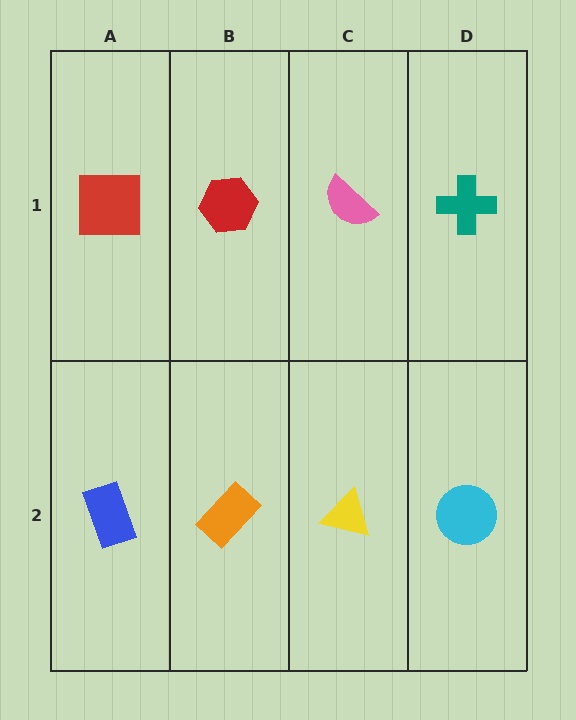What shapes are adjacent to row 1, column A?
A blue rectangle (row 2, column A), a red hexagon (row 1, column B).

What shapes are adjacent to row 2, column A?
A red square (row 1, column A), an orange rectangle (row 2, column B).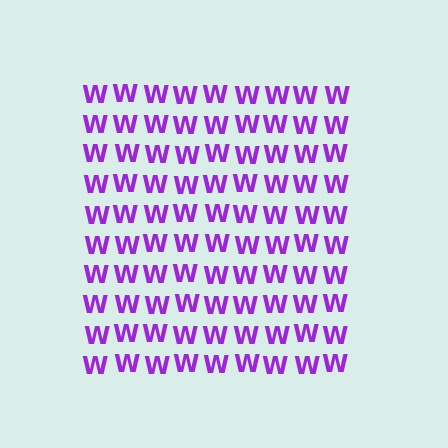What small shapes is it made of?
It is made of small letter W's.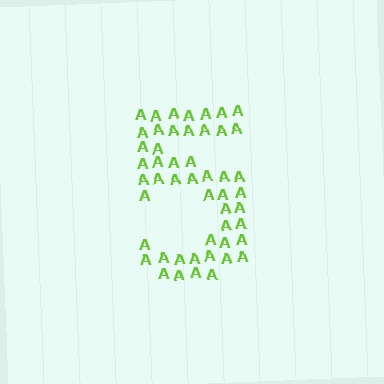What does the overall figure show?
The overall figure shows the digit 5.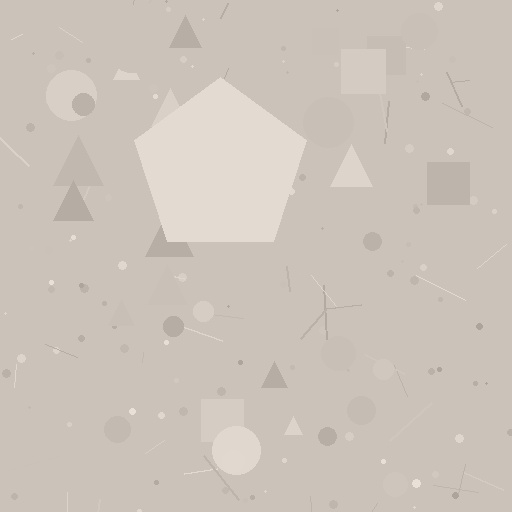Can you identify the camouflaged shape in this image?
The camouflaged shape is a pentagon.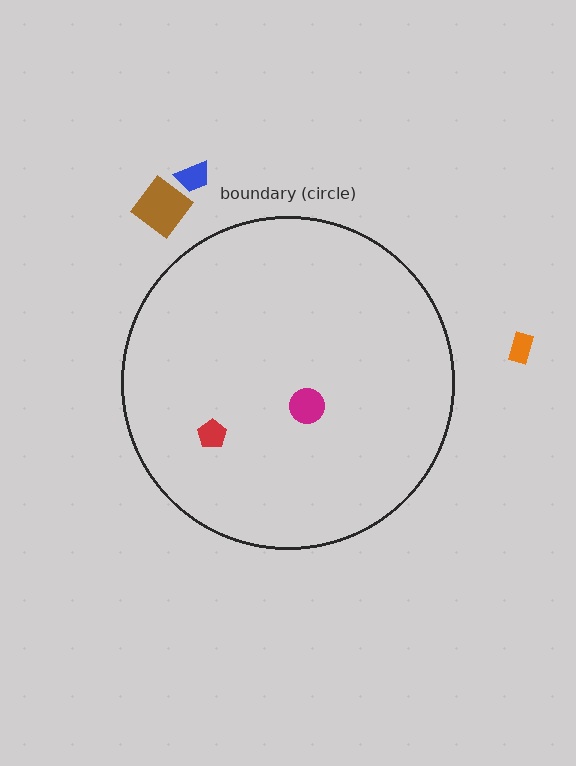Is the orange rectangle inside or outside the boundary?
Outside.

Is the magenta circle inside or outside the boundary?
Inside.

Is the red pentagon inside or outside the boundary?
Inside.